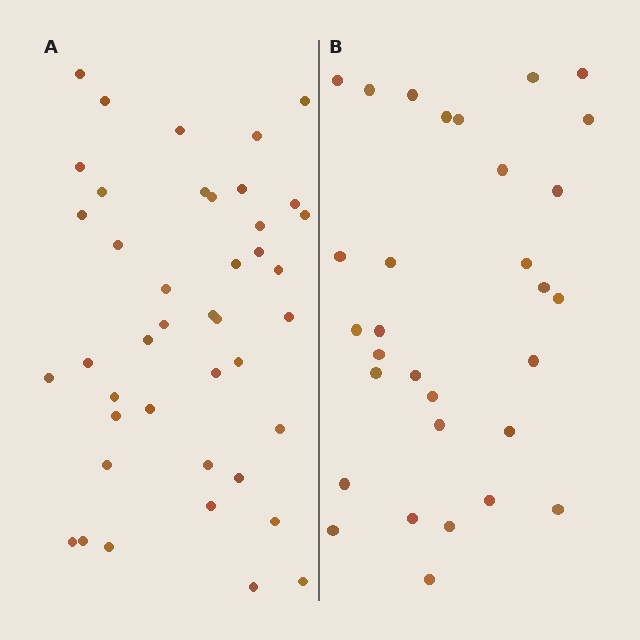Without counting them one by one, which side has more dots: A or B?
Region A (the left region) has more dots.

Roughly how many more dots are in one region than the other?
Region A has roughly 12 or so more dots than region B.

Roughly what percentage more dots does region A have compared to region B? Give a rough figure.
About 35% more.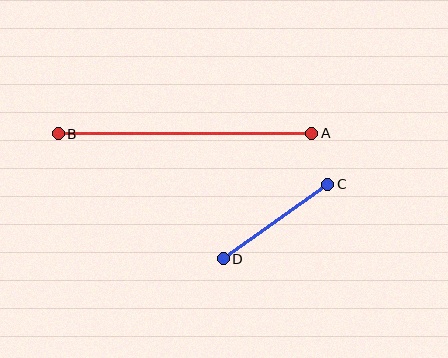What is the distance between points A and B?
The distance is approximately 254 pixels.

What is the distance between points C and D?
The distance is approximately 128 pixels.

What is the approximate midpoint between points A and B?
The midpoint is at approximately (185, 134) pixels.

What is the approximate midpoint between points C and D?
The midpoint is at approximately (275, 221) pixels.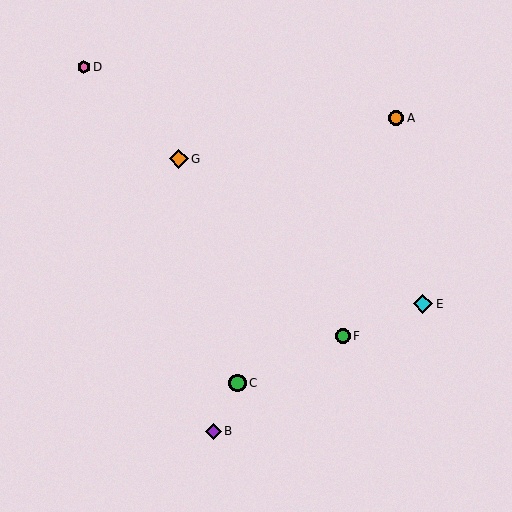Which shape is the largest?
The cyan diamond (labeled E) is the largest.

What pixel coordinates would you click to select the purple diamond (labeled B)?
Click at (213, 431) to select the purple diamond B.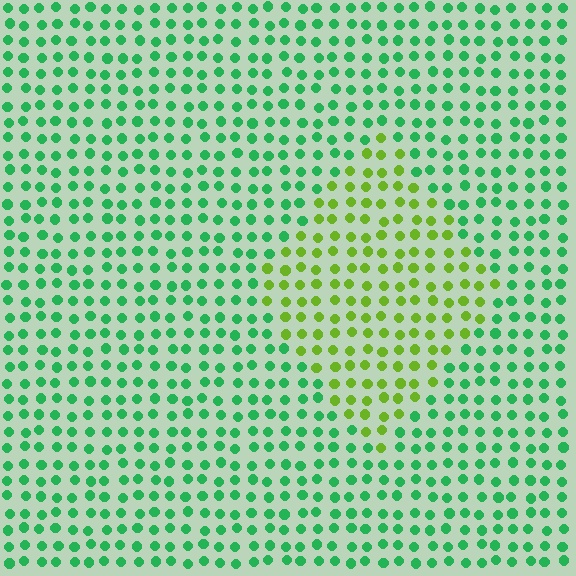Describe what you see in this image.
The image is filled with small green elements in a uniform arrangement. A diamond-shaped region is visible where the elements are tinted to a slightly different hue, forming a subtle color boundary.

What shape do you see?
I see a diamond.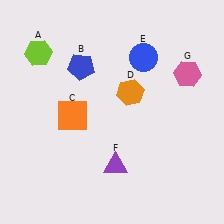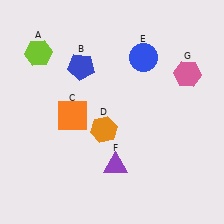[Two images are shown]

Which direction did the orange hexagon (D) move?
The orange hexagon (D) moved down.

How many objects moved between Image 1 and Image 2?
1 object moved between the two images.